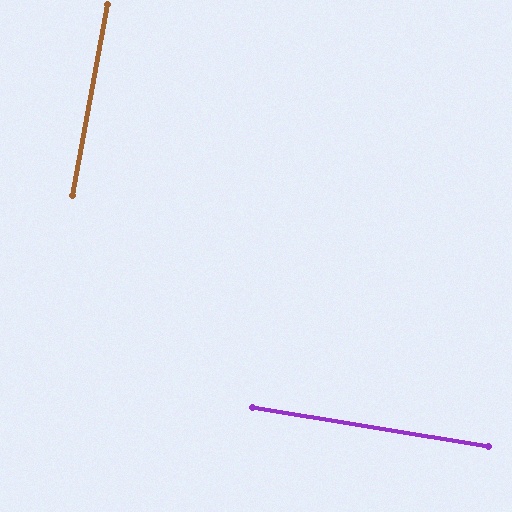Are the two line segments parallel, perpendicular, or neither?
Perpendicular — they meet at approximately 89°.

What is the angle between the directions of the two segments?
Approximately 89 degrees.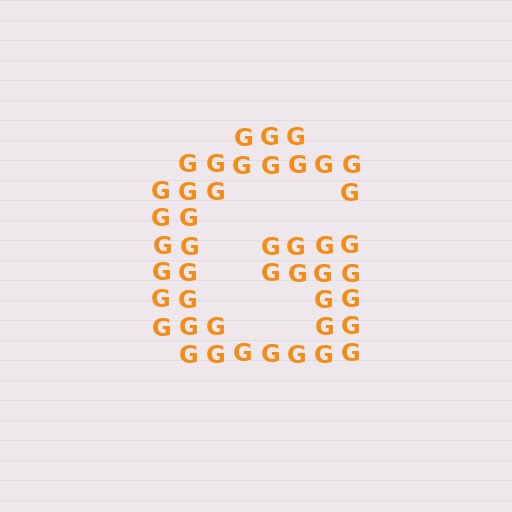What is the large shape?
The large shape is the letter G.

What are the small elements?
The small elements are letter G's.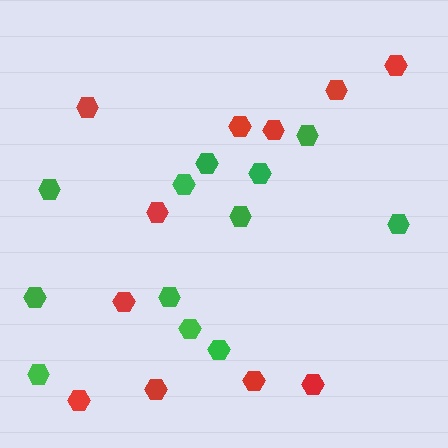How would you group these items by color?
There are 2 groups: one group of green hexagons (12) and one group of red hexagons (11).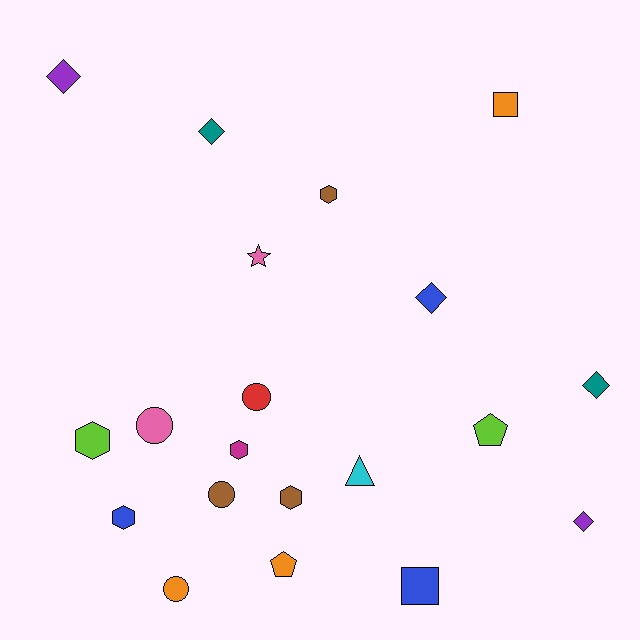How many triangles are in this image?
There is 1 triangle.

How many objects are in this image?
There are 20 objects.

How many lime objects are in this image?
There are 2 lime objects.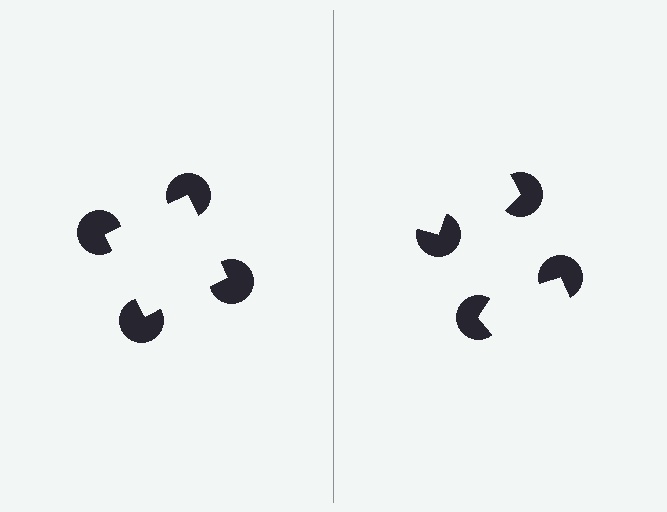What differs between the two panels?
The pac-man discs are positioned identically on both sides; only the wedge orientations differ. On the left they align to a square; on the right they are misaligned.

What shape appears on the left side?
An illusory square.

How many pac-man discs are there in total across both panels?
8 — 4 on each side.